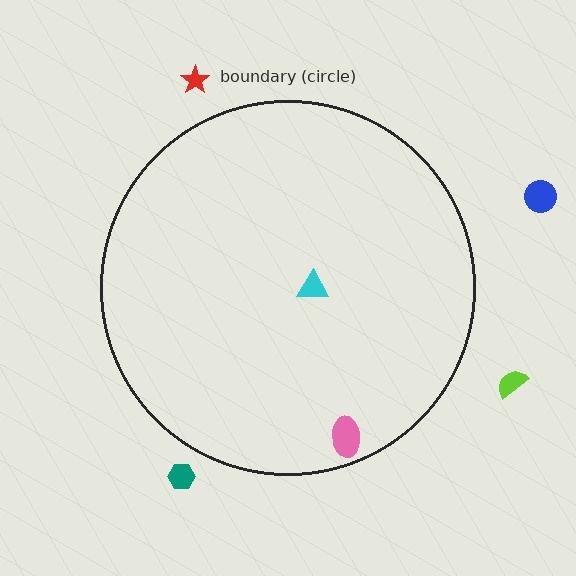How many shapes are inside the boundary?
2 inside, 4 outside.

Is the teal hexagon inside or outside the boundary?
Outside.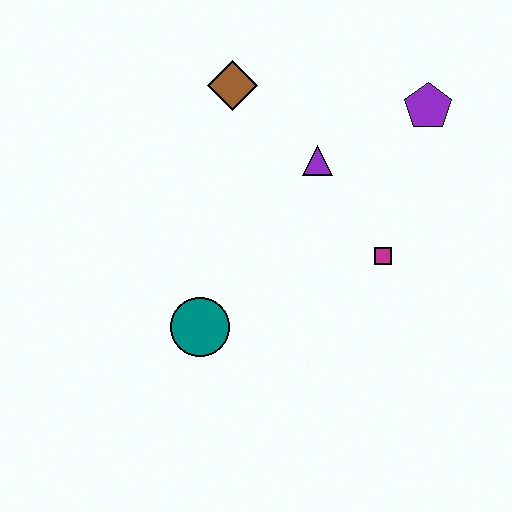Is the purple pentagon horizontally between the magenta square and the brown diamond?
No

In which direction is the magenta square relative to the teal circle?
The magenta square is to the right of the teal circle.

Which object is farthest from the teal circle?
The purple pentagon is farthest from the teal circle.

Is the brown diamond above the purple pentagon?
Yes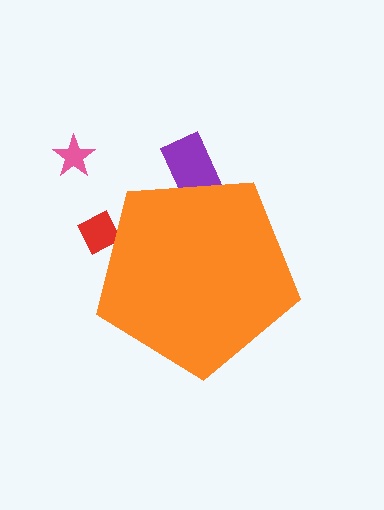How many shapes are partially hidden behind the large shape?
2 shapes are partially hidden.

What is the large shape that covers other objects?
An orange pentagon.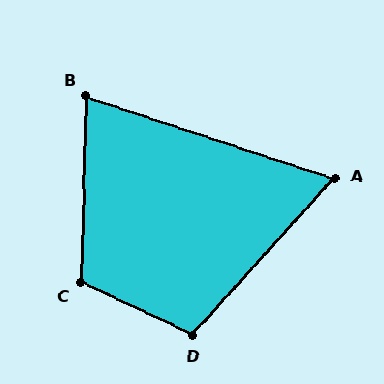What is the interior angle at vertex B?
Approximately 73 degrees (acute).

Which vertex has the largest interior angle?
C, at approximately 114 degrees.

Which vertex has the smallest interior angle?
A, at approximately 66 degrees.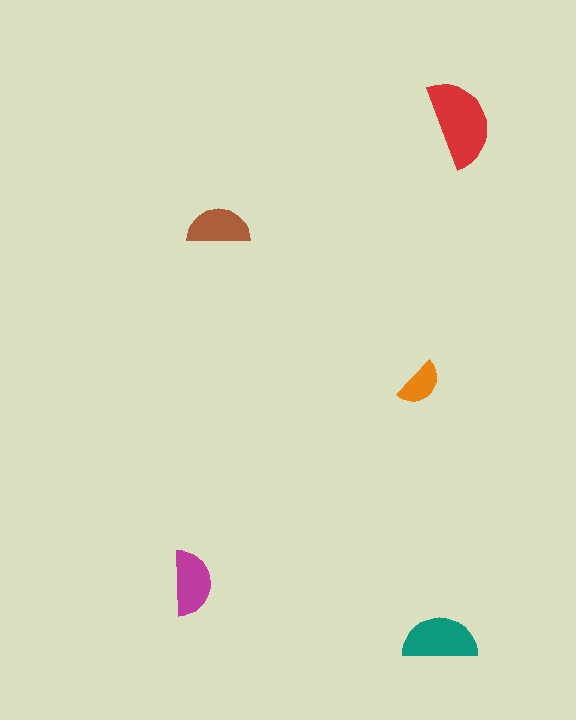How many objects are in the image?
There are 5 objects in the image.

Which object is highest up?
The red semicircle is topmost.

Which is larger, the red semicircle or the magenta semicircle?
The red one.